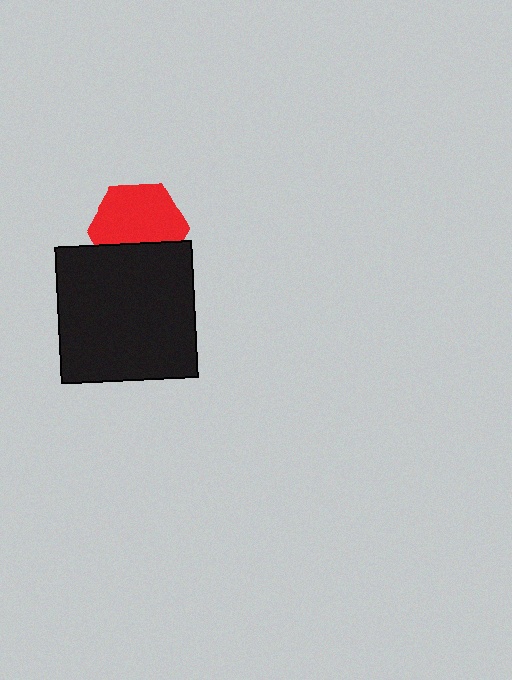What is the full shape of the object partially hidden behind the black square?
The partially hidden object is a red hexagon.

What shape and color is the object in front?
The object in front is a black square.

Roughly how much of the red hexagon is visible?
Most of it is visible (roughly 68%).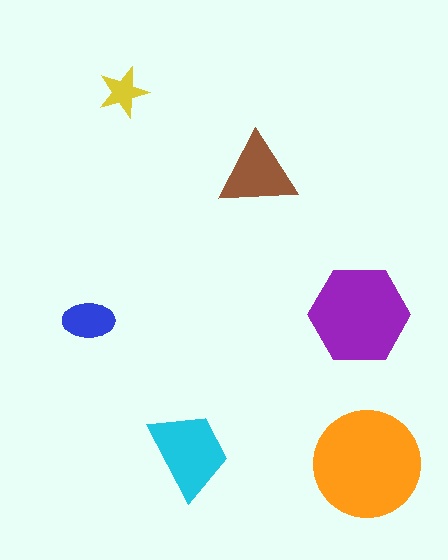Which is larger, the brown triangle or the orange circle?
The orange circle.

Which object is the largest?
The orange circle.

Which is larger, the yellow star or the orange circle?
The orange circle.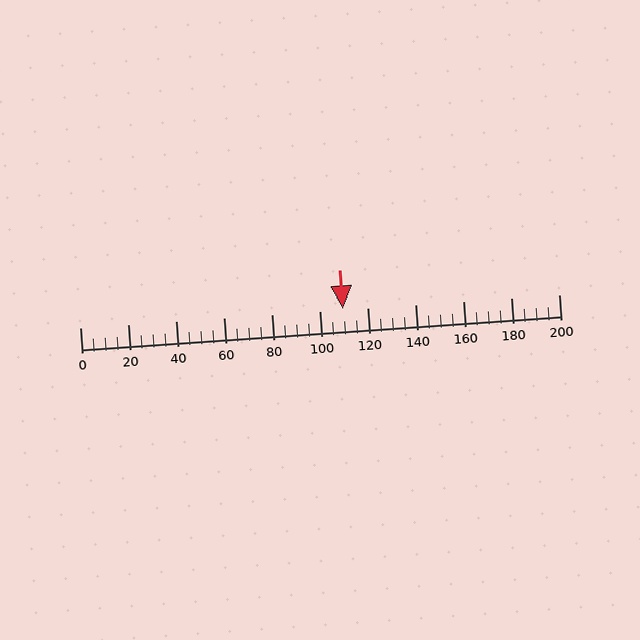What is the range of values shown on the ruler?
The ruler shows values from 0 to 200.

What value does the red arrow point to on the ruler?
The red arrow points to approximately 110.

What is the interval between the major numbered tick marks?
The major tick marks are spaced 20 units apart.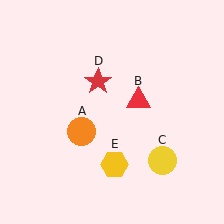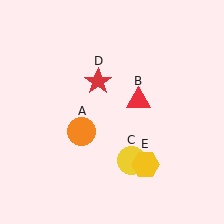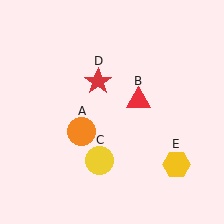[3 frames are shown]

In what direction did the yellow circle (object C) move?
The yellow circle (object C) moved left.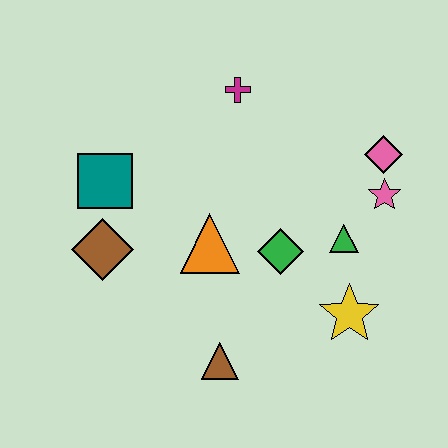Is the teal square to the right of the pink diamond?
No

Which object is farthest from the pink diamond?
The brown diamond is farthest from the pink diamond.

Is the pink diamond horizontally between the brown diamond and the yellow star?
No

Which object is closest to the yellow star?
The green triangle is closest to the yellow star.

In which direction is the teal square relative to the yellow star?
The teal square is to the left of the yellow star.